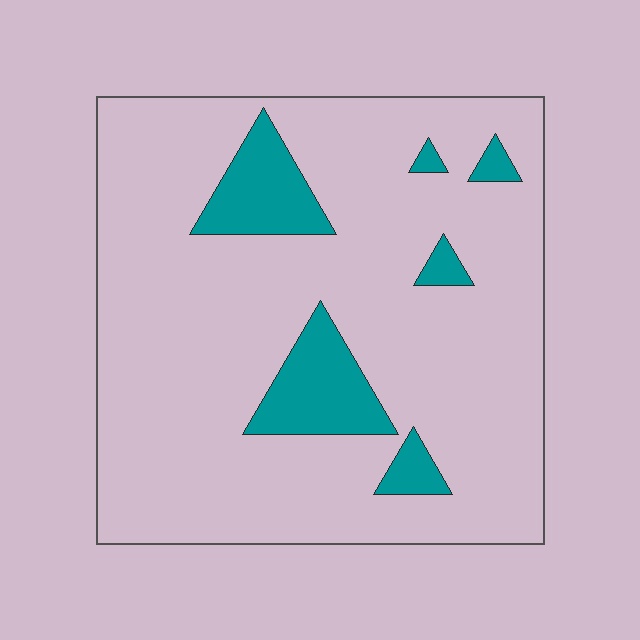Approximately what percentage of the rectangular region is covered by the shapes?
Approximately 15%.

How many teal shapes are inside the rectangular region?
6.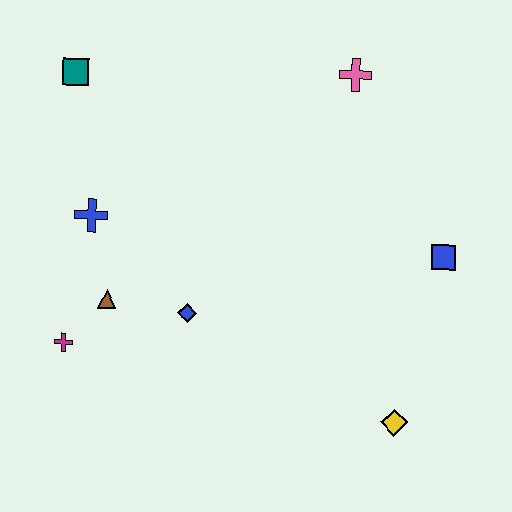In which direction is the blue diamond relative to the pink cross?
The blue diamond is below the pink cross.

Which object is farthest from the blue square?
The teal square is farthest from the blue square.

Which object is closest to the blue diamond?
The brown triangle is closest to the blue diamond.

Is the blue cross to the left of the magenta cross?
No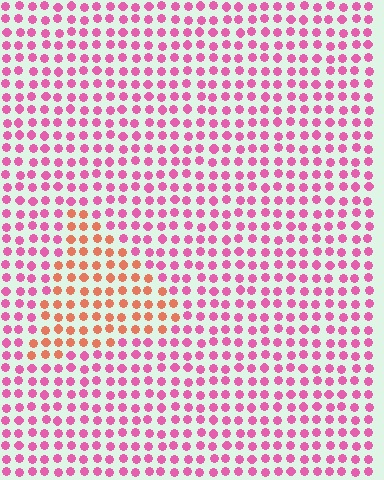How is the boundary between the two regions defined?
The boundary is defined purely by a slight shift in hue (about 47 degrees). Spacing, size, and orientation are identical on both sides.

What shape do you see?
I see a triangle.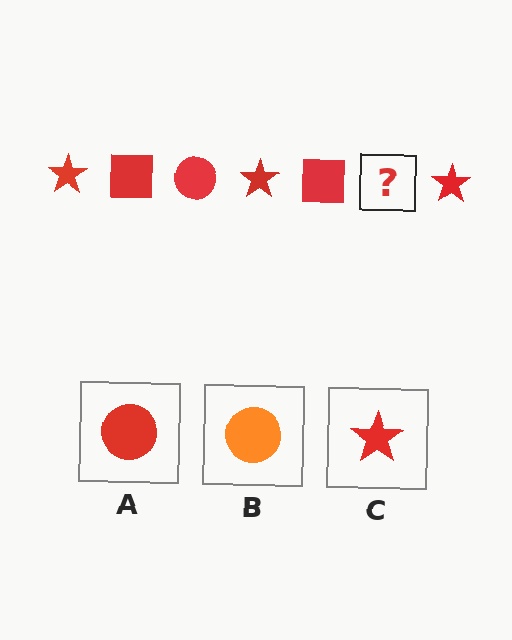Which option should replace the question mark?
Option A.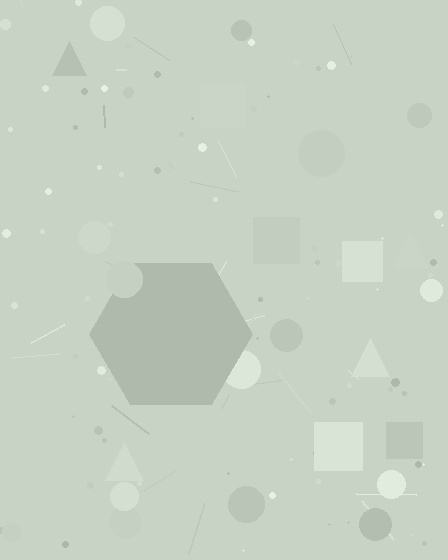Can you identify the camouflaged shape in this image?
The camouflaged shape is a hexagon.